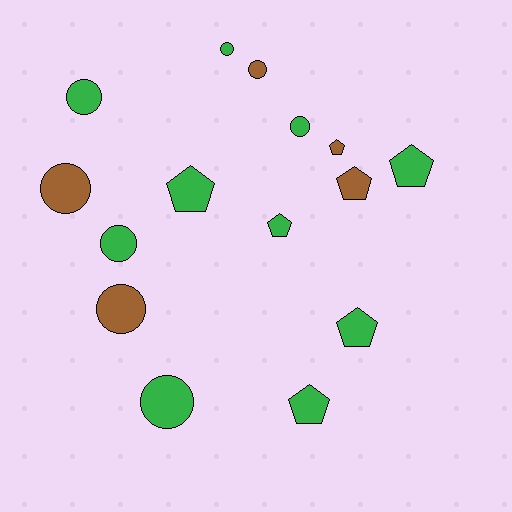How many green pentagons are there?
There are 5 green pentagons.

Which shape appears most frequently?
Circle, with 8 objects.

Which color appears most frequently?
Green, with 10 objects.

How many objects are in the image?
There are 15 objects.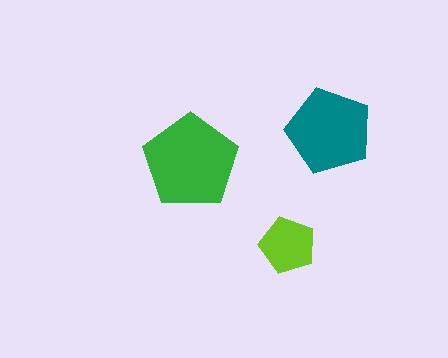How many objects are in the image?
There are 3 objects in the image.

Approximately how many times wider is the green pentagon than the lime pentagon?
About 1.5 times wider.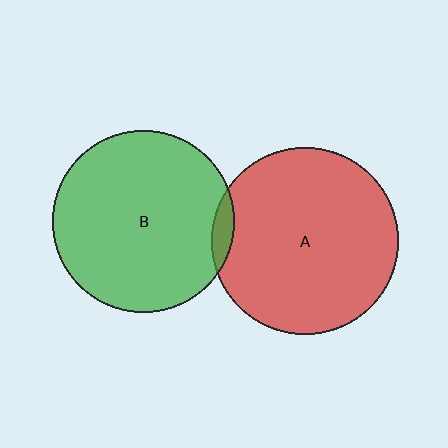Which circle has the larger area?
Circle A (red).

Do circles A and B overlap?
Yes.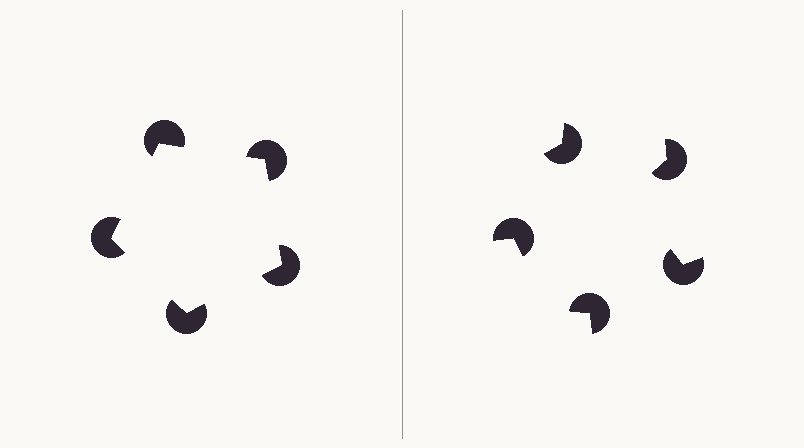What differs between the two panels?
The pac-man discs are positioned identically on both sides; only the wedge orientations differ. On the left they align to a pentagon; on the right they are misaligned.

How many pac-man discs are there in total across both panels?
10 — 5 on each side.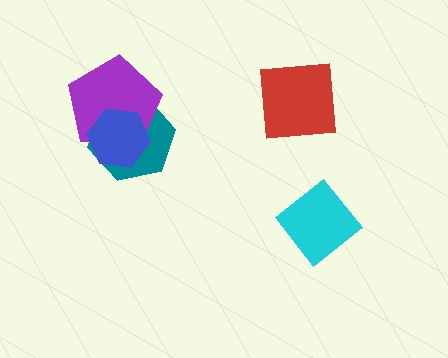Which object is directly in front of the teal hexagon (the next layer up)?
The purple pentagon is directly in front of the teal hexagon.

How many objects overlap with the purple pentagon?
2 objects overlap with the purple pentagon.